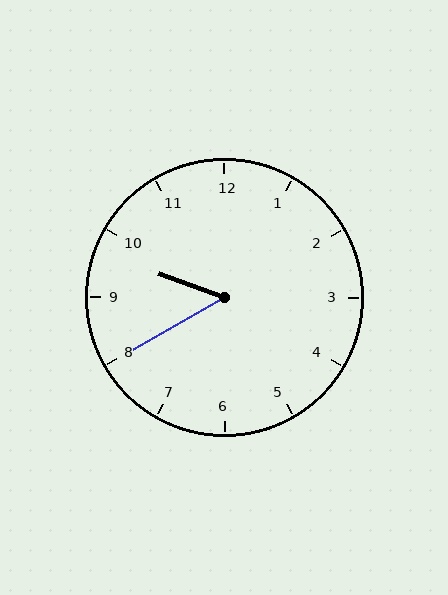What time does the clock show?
9:40.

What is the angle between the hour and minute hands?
Approximately 50 degrees.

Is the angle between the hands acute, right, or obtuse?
It is acute.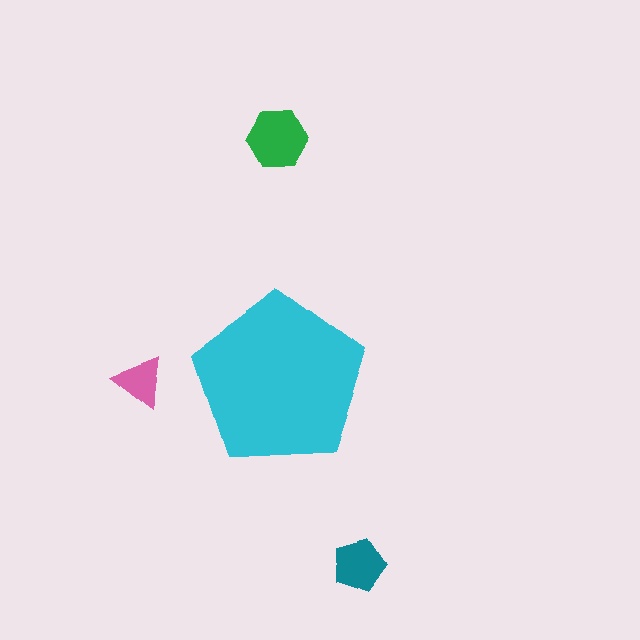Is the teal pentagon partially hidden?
No, the teal pentagon is fully visible.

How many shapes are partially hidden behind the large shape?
0 shapes are partially hidden.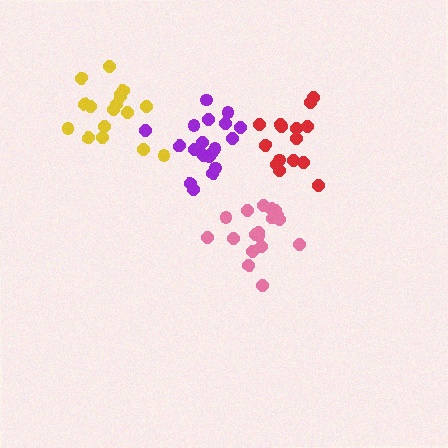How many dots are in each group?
Group 1: 15 dots, Group 2: 19 dots, Group 3: 17 dots, Group 4: 18 dots (69 total).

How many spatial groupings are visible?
There are 4 spatial groupings.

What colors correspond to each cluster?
The clusters are colored: red, purple, yellow, pink.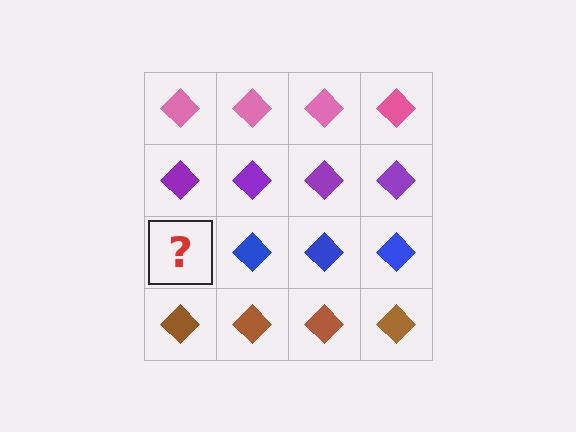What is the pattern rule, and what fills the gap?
The rule is that each row has a consistent color. The gap should be filled with a blue diamond.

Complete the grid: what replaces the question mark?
The question mark should be replaced with a blue diamond.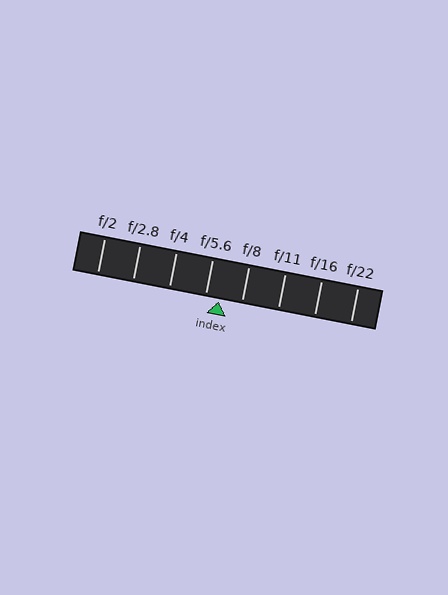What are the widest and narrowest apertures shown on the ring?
The widest aperture shown is f/2 and the narrowest is f/22.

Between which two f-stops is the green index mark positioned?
The index mark is between f/5.6 and f/8.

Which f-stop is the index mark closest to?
The index mark is closest to f/5.6.